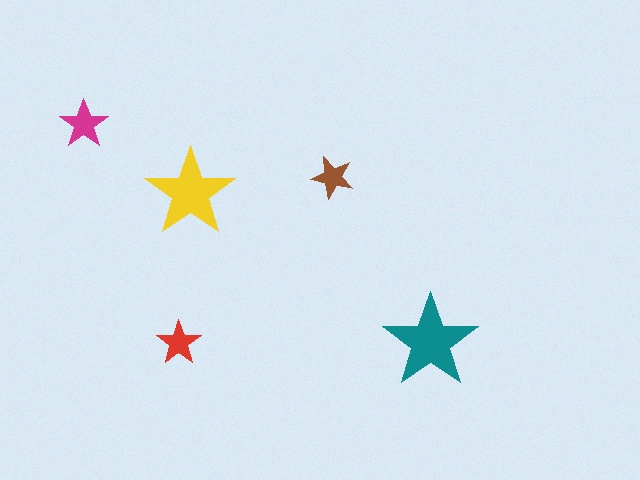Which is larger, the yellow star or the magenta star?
The yellow one.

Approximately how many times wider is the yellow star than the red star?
About 2 times wider.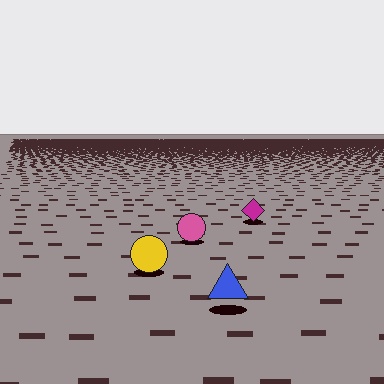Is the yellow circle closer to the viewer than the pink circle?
Yes. The yellow circle is closer — you can tell from the texture gradient: the ground texture is coarser near it.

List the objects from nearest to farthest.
From nearest to farthest: the blue triangle, the yellow circle, the pink circle, the magenta diamond.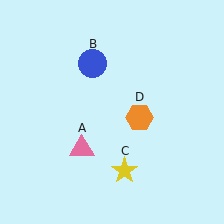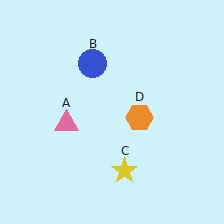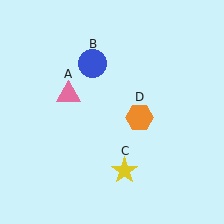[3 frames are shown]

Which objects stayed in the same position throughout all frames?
Blue circle (object B) and yellow star (object C) and orange hexagon (object D) remained stationary.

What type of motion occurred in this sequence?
The pink triangle (object A) rotated clockwise around the center of the scene.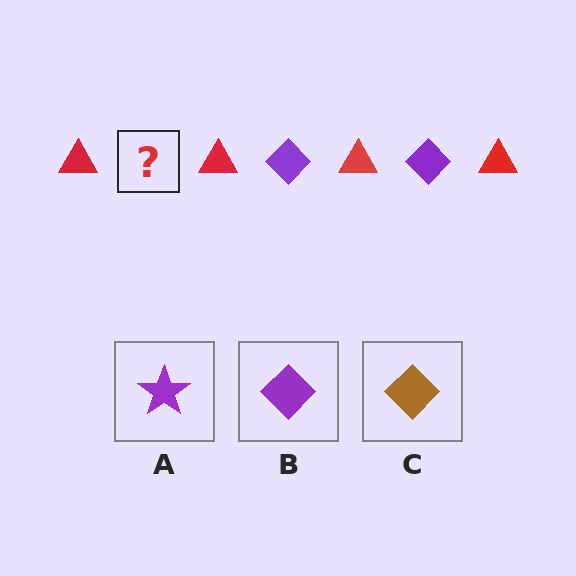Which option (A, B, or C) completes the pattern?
B.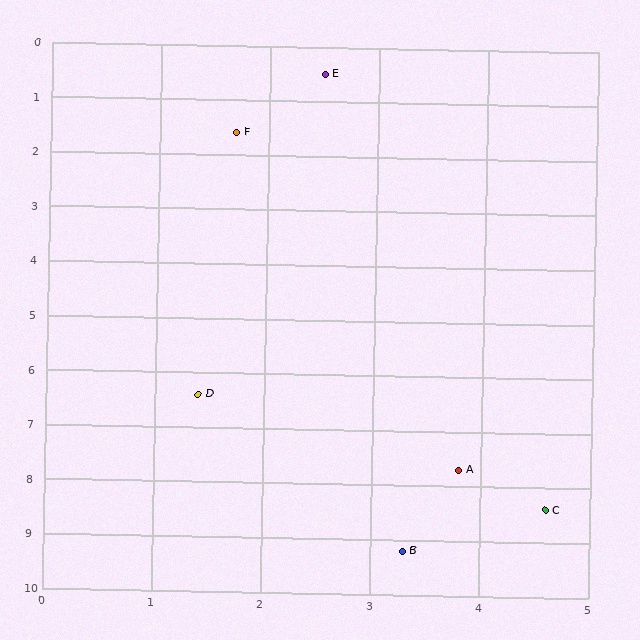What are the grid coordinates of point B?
Point B is at approximately (3.3, 9.2).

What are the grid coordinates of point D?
Point D is at approximately (1.4, 6.4).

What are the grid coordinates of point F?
Point F is at approximately (1.7, 1.6).